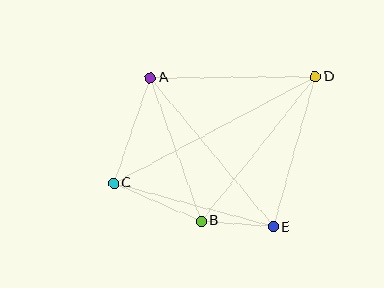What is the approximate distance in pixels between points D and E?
The distance between D and E is approximately 156 pixels.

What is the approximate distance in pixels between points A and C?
The distance between A and C is approximately 111 pixels.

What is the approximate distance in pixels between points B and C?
The distance between B and C is approximately 95 pixels.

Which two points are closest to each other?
Points B and E are closest to each other.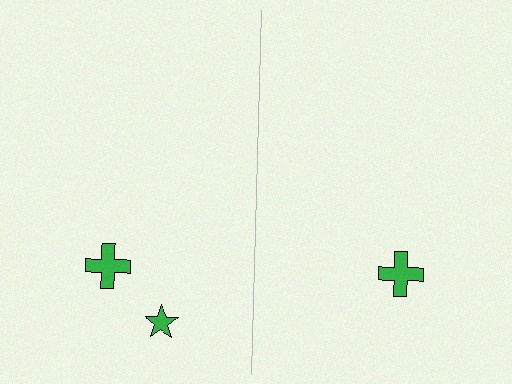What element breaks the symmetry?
A green star is missing from the right side.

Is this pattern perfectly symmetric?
No, the pattern is not perfectly symmetric. A green star is missing from the right side.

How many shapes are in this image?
There are 3 shapes in this image.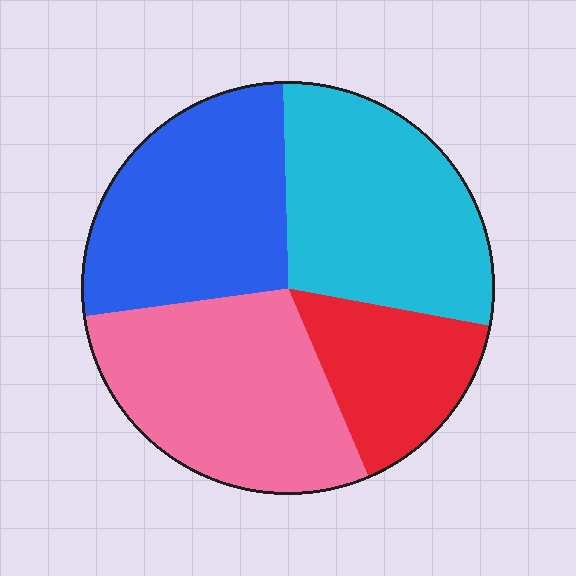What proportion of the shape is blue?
Blue covers roughly 25% of the shape.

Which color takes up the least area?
Red, at roughly 15%.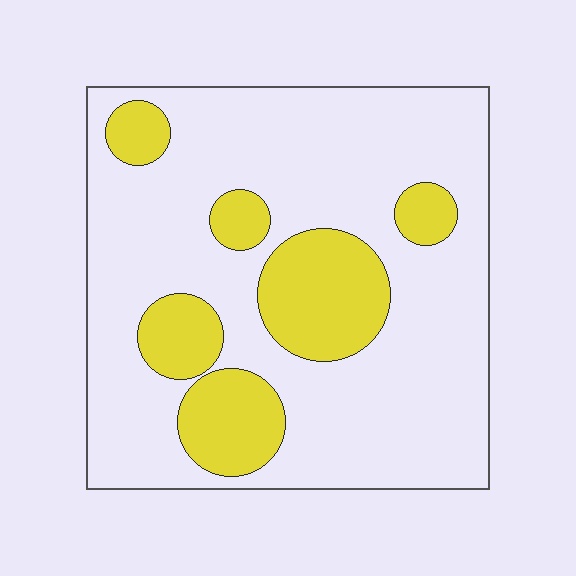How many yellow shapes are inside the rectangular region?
6.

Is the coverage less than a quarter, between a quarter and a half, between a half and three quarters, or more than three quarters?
Less than a quarter.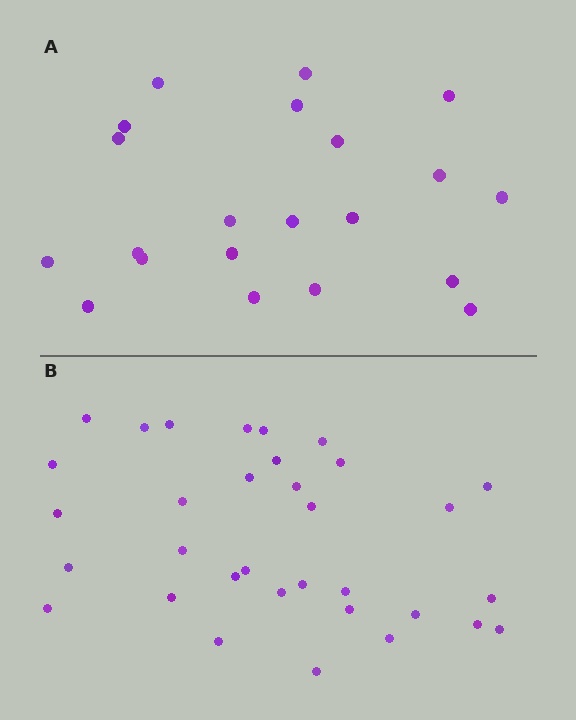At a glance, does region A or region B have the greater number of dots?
Region B (the bottom region) has more dots.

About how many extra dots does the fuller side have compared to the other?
Region B has roughly 12 or so more dots than region A.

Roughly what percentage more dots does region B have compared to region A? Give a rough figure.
About 55% more.